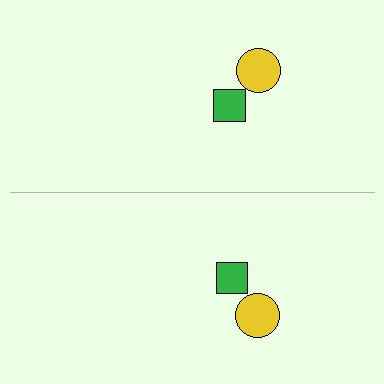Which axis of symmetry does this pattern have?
The pattern has a horizontal axis of symmetry running through the center of the image.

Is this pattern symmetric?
Yes, this pattern has bilateral (reflection) symmetry.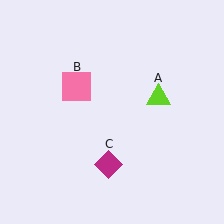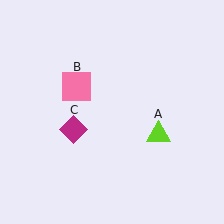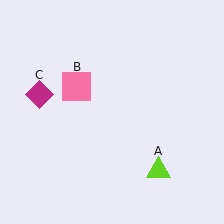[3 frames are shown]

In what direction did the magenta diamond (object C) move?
The magenta diamond (object C) moved up and to the left.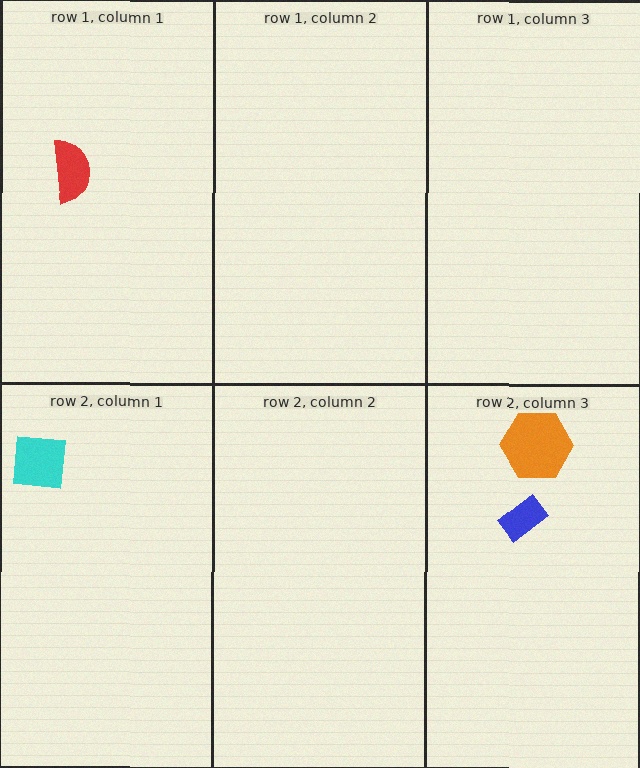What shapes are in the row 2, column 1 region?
The cyan square.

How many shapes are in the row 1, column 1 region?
1.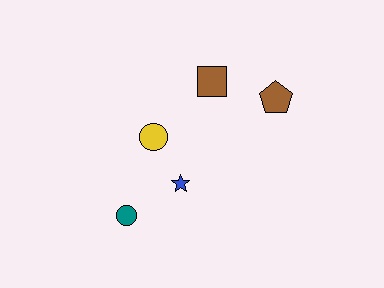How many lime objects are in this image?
There are no lime objects.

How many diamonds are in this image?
There are no diamonds.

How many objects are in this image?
There are 5 objects.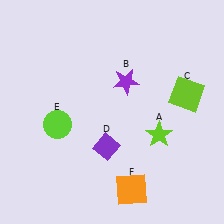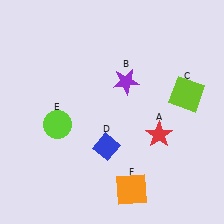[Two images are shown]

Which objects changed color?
A changed from lime to red. D changed from purple to blue.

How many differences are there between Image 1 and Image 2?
There are 2 differences between the two images.